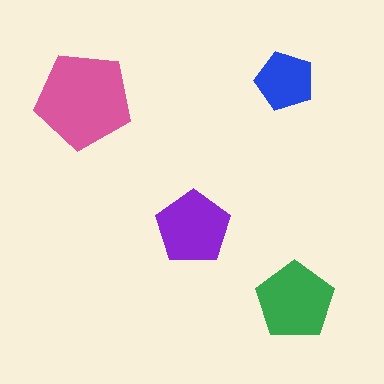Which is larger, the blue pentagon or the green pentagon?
The green one.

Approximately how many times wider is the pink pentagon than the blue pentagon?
About 1.5 times wider.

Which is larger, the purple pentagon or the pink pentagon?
The pink one.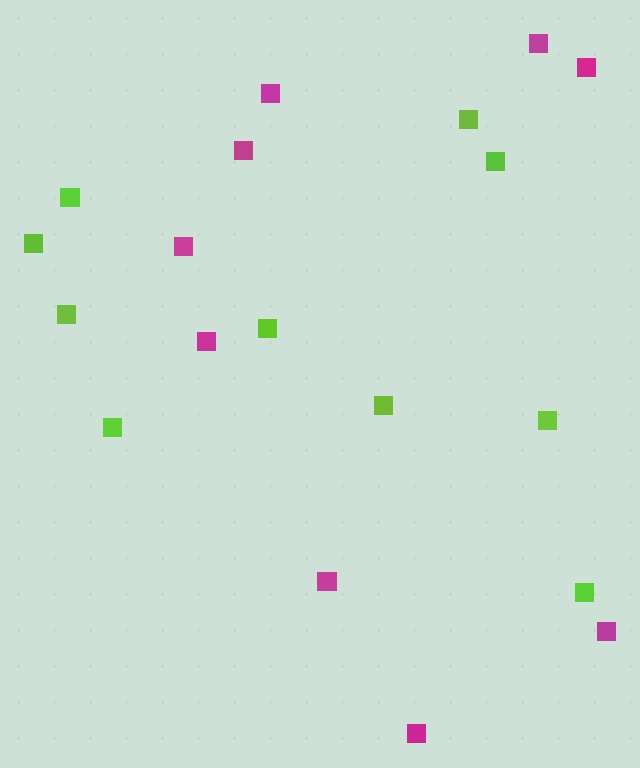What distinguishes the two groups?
There are 2 groups: one group of magenta squares (9) and one group of lime squares (10).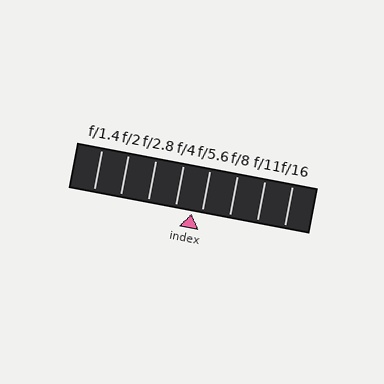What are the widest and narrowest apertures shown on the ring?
The widest aperture shown is f/1.4 and the narrowest is f/16.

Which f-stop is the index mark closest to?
The index mark is closest to f/5.6.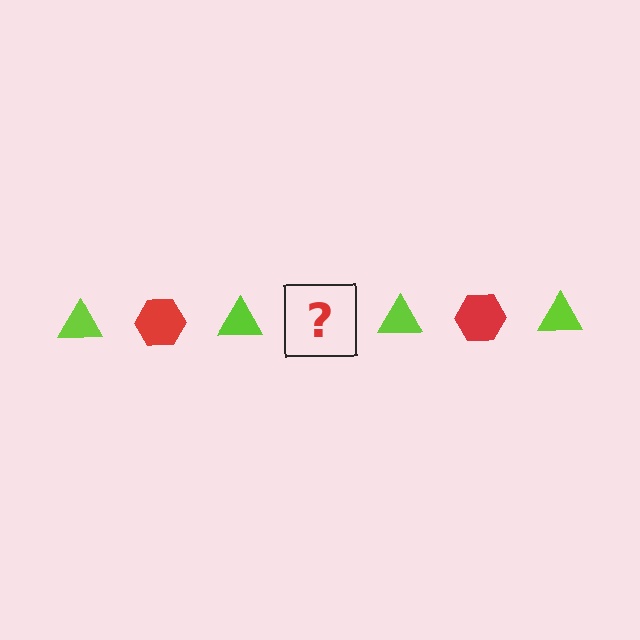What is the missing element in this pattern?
The missing element is a red hexagon.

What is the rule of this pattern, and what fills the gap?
The rule is that the pattern alternates between lime triangle and red hexagon. The gap should be filled with a red hexagon.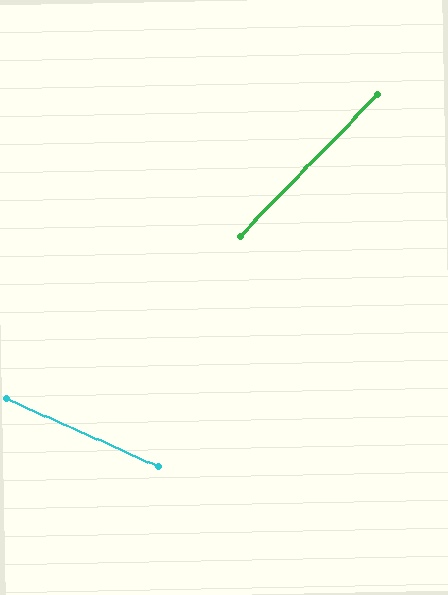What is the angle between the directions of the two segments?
Approximately 70 degrees.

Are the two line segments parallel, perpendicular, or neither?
Neither parallel nor perpendicular — they differ by about 70°.